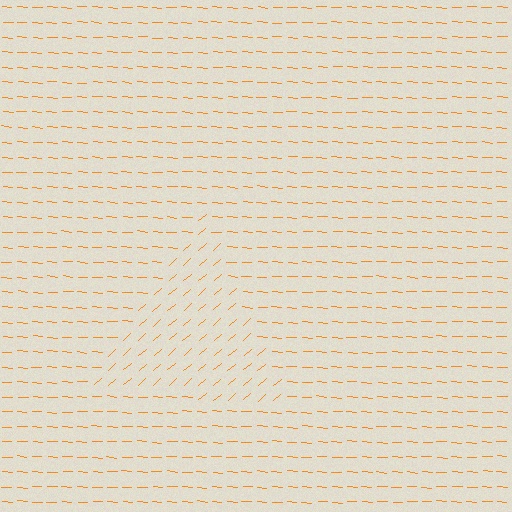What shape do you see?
I see a triangle.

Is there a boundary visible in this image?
Yes, there is a texture boundary formed by a change in line orientation.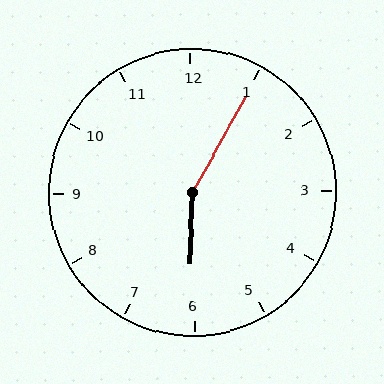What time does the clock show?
6:05.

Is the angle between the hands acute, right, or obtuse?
It is obtuse.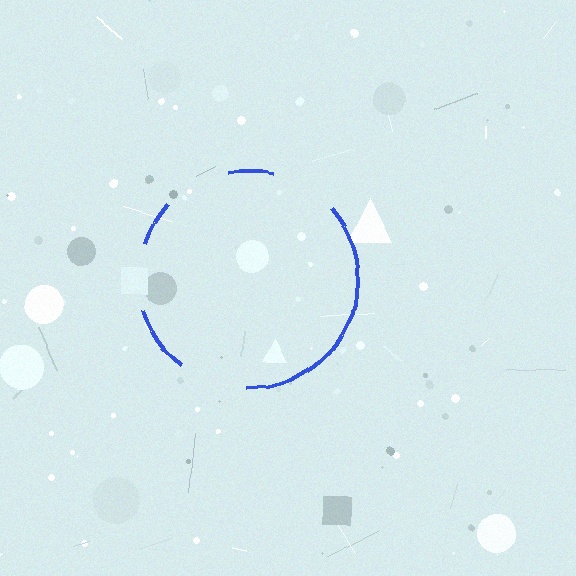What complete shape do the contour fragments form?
The contour fragments form a circle.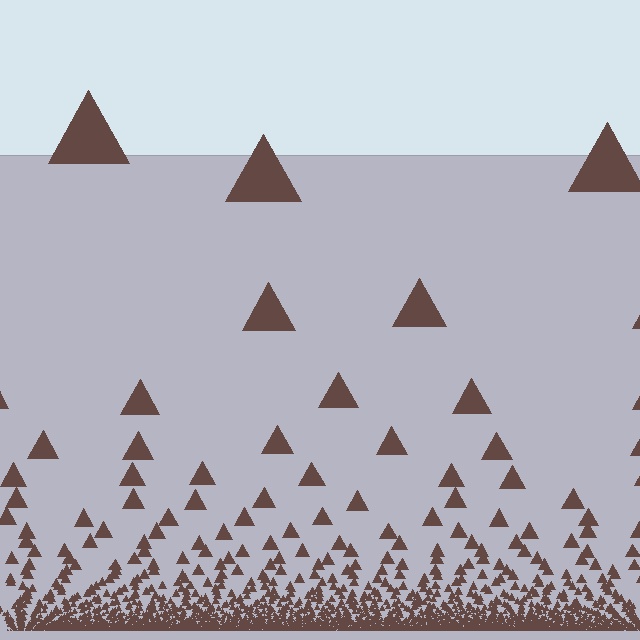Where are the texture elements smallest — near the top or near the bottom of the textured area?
Near the bottom.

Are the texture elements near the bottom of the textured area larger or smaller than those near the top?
Smaller. The gradient is inverted — elements near the bottom are smaller and denser.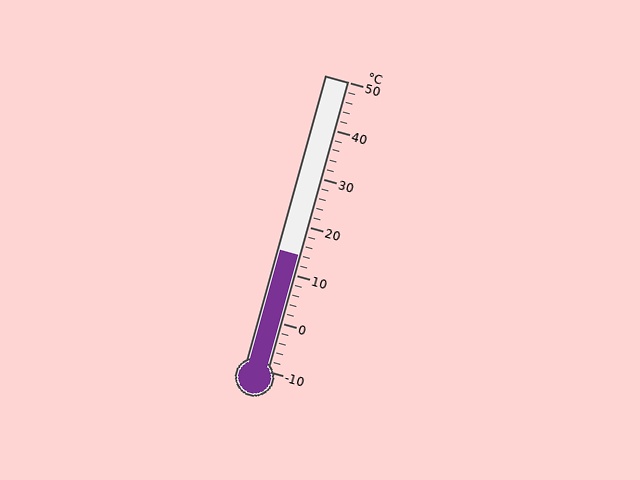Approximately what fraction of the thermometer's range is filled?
The thermometer is filled to approximately 40% of its range.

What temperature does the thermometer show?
The thermometer shows approximately 14°C.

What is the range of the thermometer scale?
The thermometer scale ranges from -10°C to 50°C.